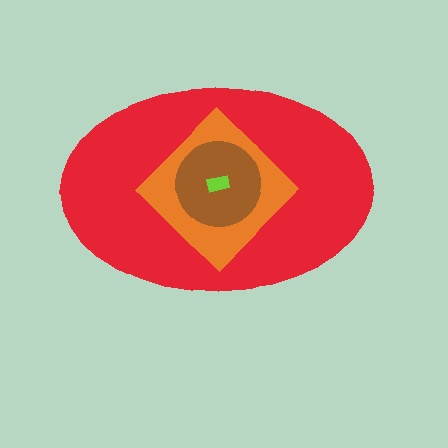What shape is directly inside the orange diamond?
The brown circle.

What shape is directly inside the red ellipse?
The orange diamond.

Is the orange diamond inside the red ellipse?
Yes.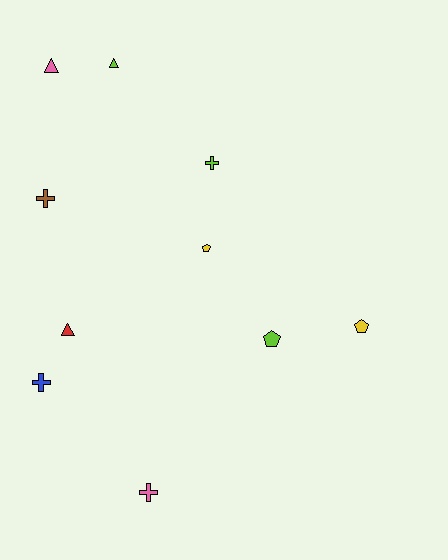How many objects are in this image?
There are 10 objects.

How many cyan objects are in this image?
There are no cyan objects.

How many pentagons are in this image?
There are 3 pentagons.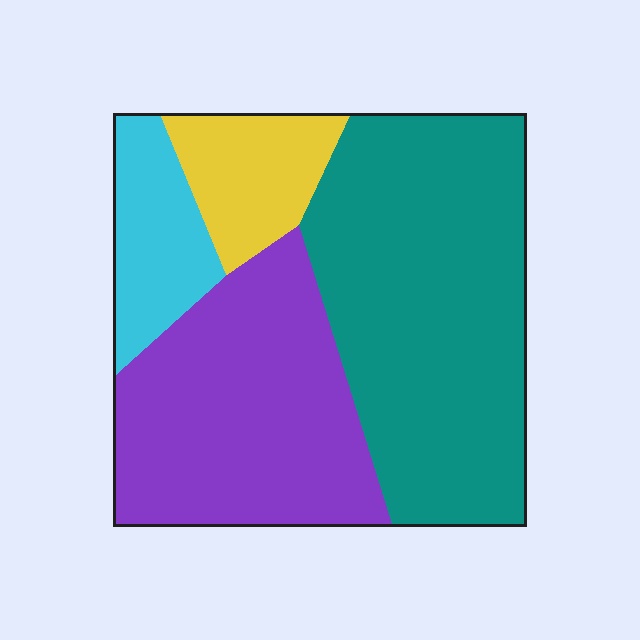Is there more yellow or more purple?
Purple.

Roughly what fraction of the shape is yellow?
Yellow takes up less than a sixth of the shape.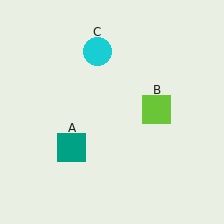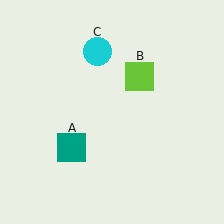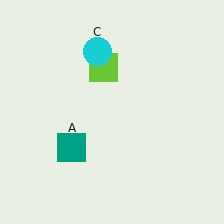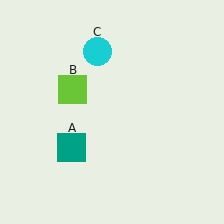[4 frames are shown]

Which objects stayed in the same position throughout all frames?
Teal square (object A) and cyan circle (object C) remained stationary.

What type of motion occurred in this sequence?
The lime square (object B) rotated counterclockwise around the center of the scene.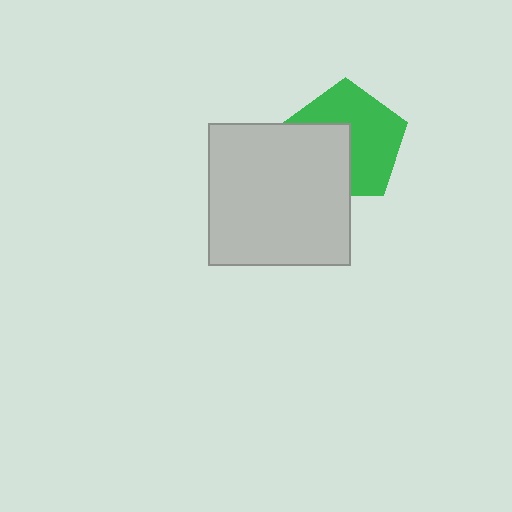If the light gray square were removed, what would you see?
You would see the complete green pentagon.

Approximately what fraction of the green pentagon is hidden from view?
Roughly 40% of the green pentagon is hidden behind the light gray square.